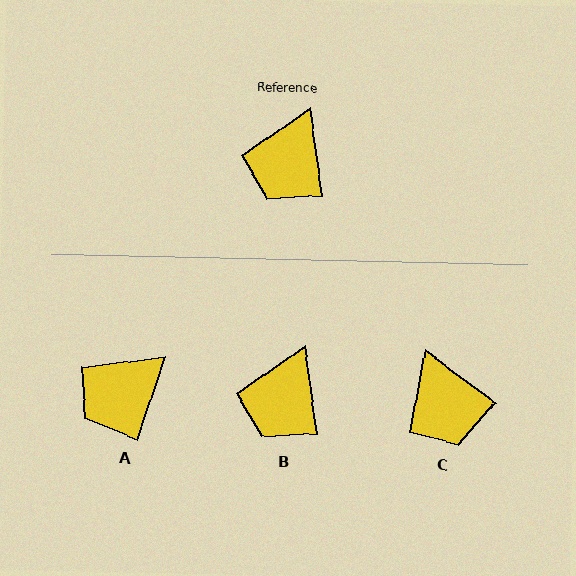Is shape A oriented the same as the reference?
No, it is off by about 27 degrees.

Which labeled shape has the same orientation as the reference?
B.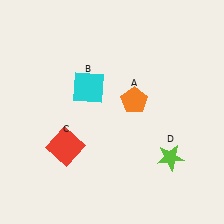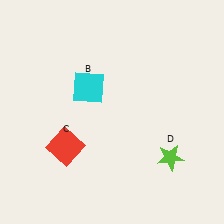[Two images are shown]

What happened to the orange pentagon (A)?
The orange pentagon (A) was removed in Image 2. It was in the top-right area of Image 1.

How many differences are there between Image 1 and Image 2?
There is 1 difference between the two images.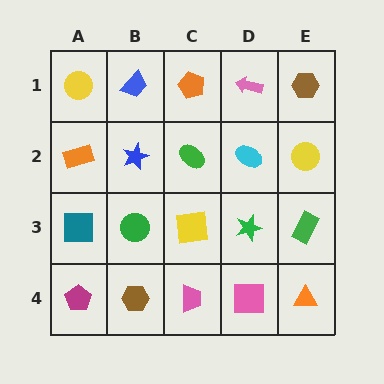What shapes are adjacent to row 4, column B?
A green circle (row 3, column B), a magenta pentagon (row 4, column A), a pink trapezoid (row 4, column C).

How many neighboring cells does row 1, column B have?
3.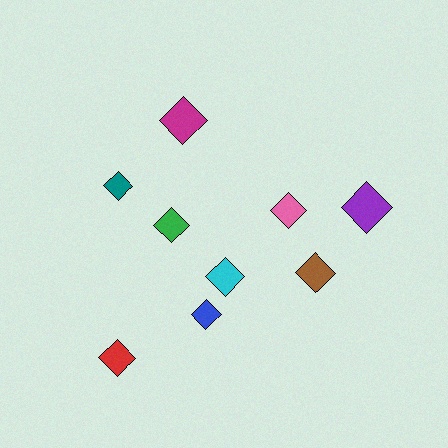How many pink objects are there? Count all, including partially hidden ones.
There is 1 pink object.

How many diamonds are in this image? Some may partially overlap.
There are 9 diamonds.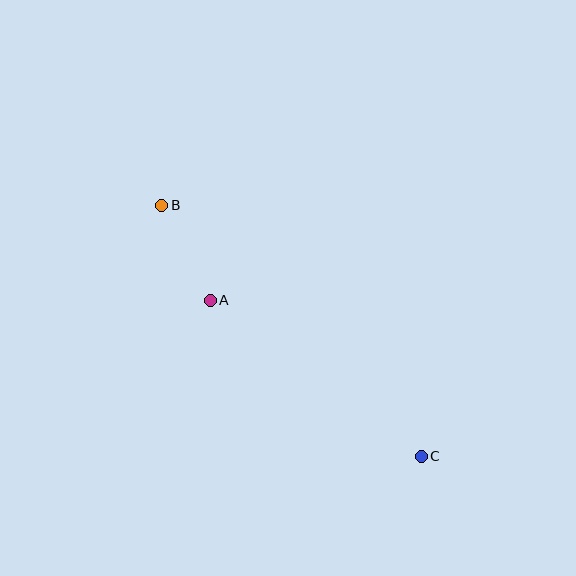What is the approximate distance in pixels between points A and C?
The distance between A and C is approximately 262 pixels.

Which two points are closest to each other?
Points A and B are closest to each other.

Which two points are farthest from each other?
Points B and C are farthest from each other.